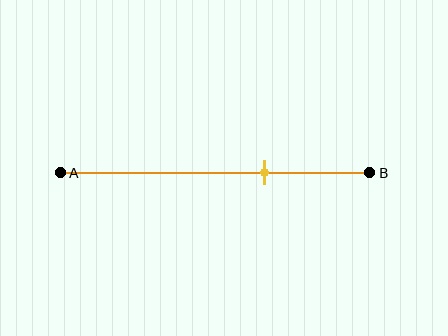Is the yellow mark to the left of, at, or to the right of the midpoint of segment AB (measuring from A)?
The yellow mark is to the right of the midpoint of segment AB.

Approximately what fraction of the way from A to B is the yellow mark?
The yellow mark is approximately 65% of the way from A to B.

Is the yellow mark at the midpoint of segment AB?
No, the mark is at about 65% from A, not at the 50% midpoint.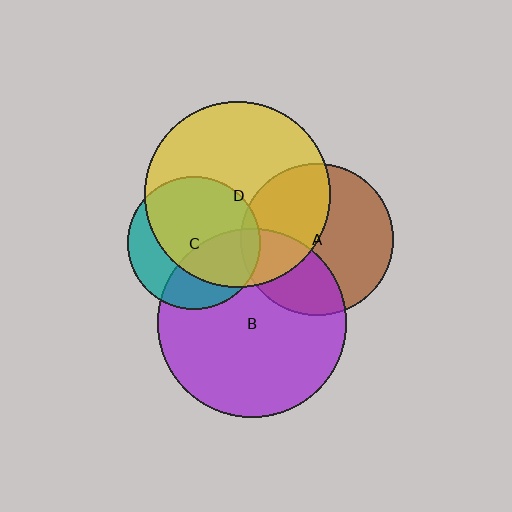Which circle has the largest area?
Circle B (purple).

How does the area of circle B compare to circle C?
Approximately 2.0 times.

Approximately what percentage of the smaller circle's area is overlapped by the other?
Approximately 45%.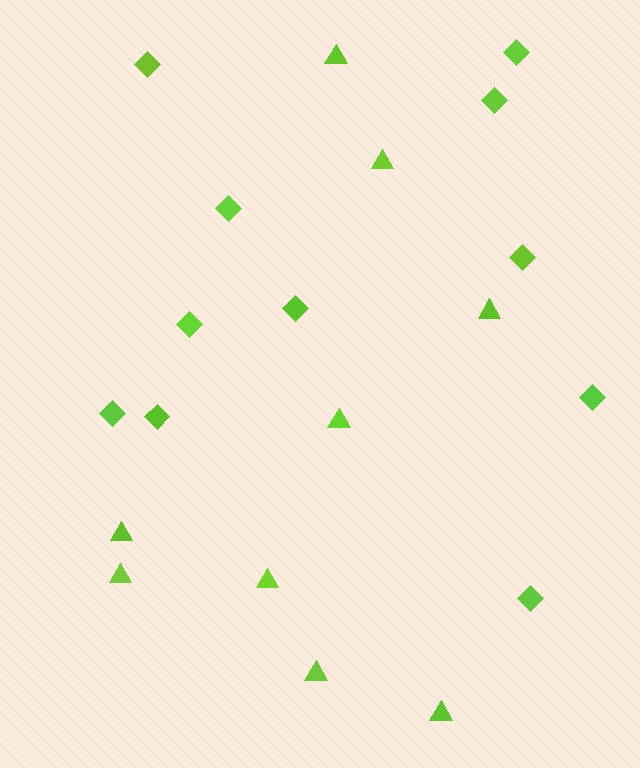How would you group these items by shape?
There are 2 groups: one group of diamonds (11) and one group of triangles (9).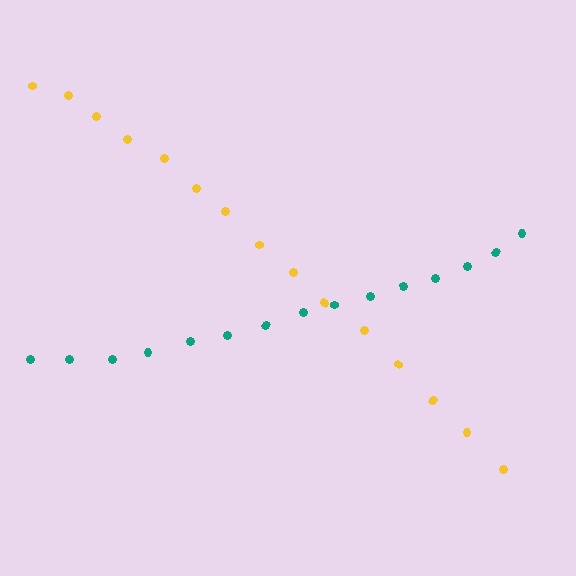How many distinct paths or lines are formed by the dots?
There are 2 distinct paths.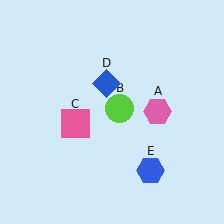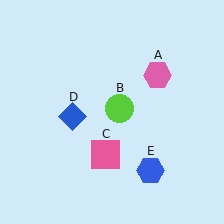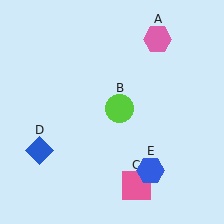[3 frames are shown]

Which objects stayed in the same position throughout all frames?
Lime circle (object B) and blue hexagon (object E) remained stationary.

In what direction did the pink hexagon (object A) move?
The pink hexagon (object A) moved up.